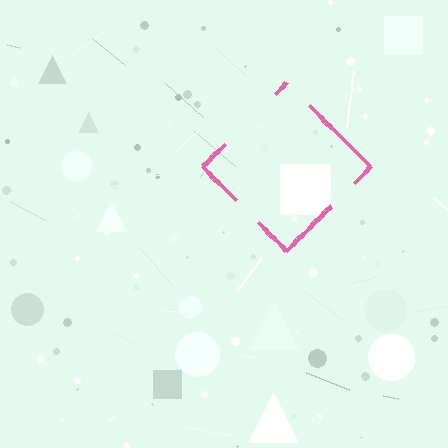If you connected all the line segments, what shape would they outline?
They would outline a diamond.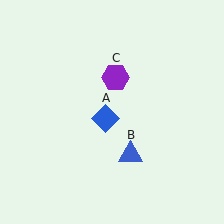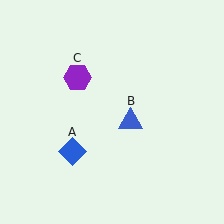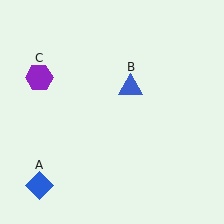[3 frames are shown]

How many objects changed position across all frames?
3 objects changed position: blue diamond (object A), blue triangle (object B), purple hexagon (object C).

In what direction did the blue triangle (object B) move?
The blue triangle (object B) moved up.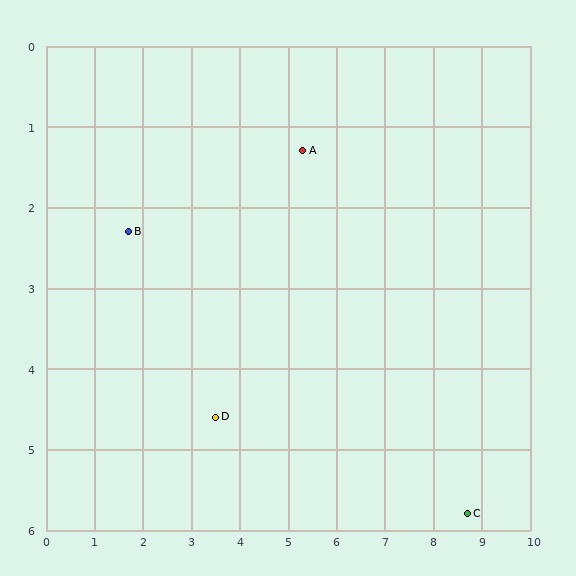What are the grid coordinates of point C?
Point C is at approximately (8.7, 5.8).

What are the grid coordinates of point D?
Point D is at approximately (3.5, 4.6).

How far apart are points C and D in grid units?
Points C and D are about 5.3 grid units apart.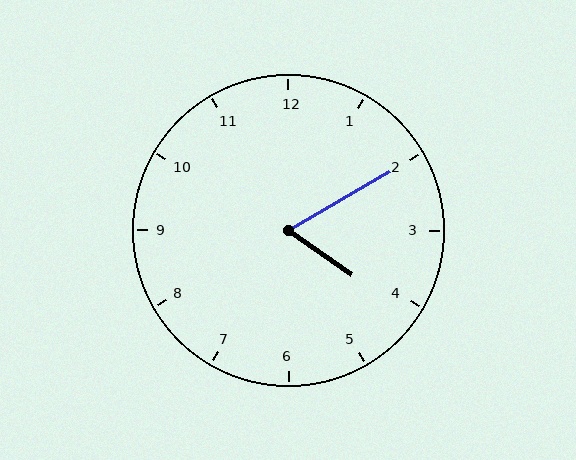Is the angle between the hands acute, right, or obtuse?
It is acute.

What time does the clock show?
4:10.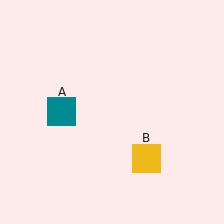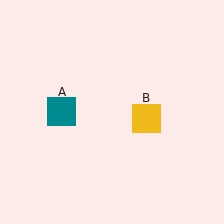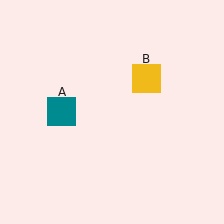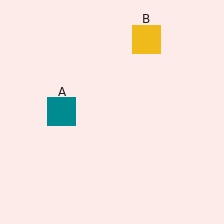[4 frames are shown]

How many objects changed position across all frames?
1 object changed position: yellow square (object B).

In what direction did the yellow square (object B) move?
The yellow square (object B) moved up.